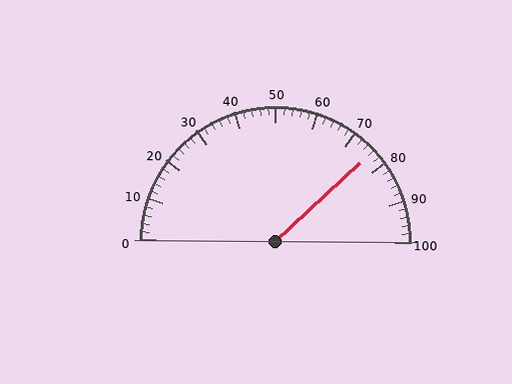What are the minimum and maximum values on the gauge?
The gauge ranges from 0 to 100.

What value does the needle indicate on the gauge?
The needle indicates approximately 76.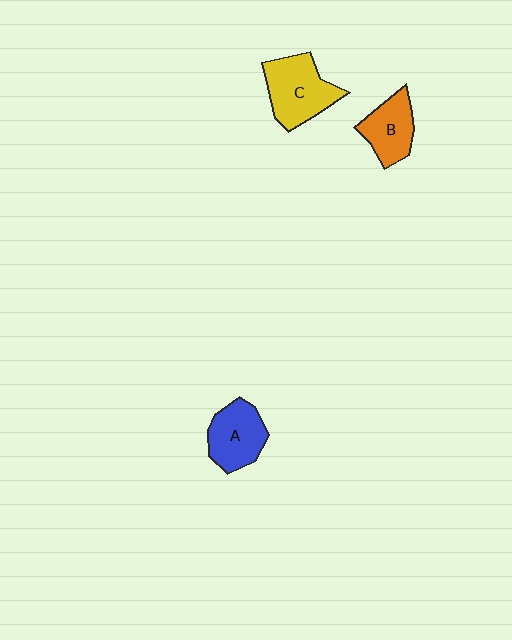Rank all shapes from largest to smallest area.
From largest to smallest: C (yellow), A (blue), B (orange).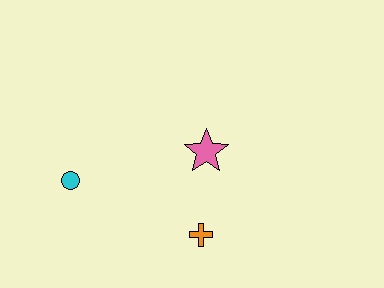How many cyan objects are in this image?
There is 1 cyan object.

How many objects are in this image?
There are 3 objects.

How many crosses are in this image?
There is 1 cross.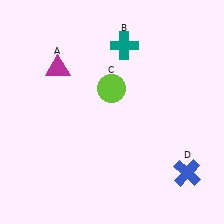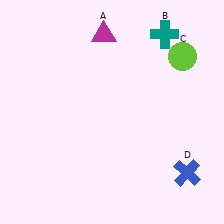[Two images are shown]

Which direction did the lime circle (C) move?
The lime circle (C) moved right.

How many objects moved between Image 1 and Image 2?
3 objects moved between the two images.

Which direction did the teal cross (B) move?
The teal cross (B) moved right.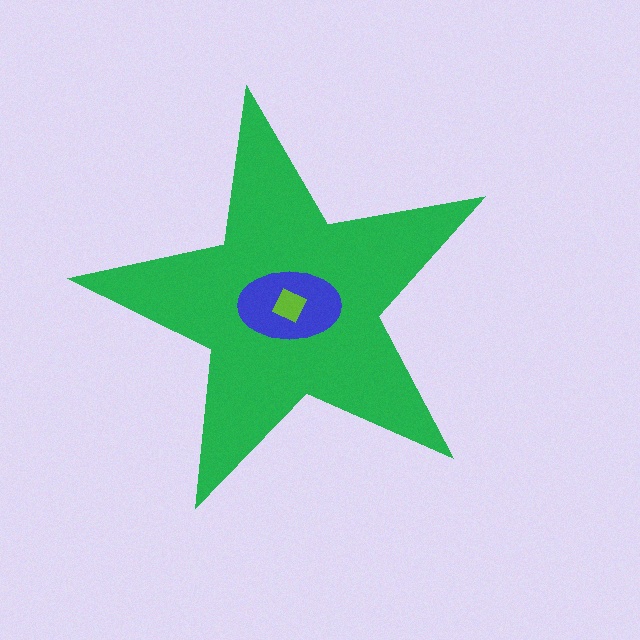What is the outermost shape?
The green star.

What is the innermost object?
The lime square.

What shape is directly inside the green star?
The blue ellipse.